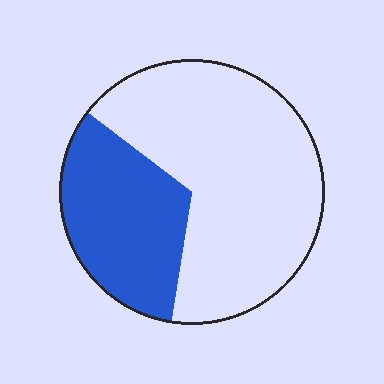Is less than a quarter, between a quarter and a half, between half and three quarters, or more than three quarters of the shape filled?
Between a quarter and a half.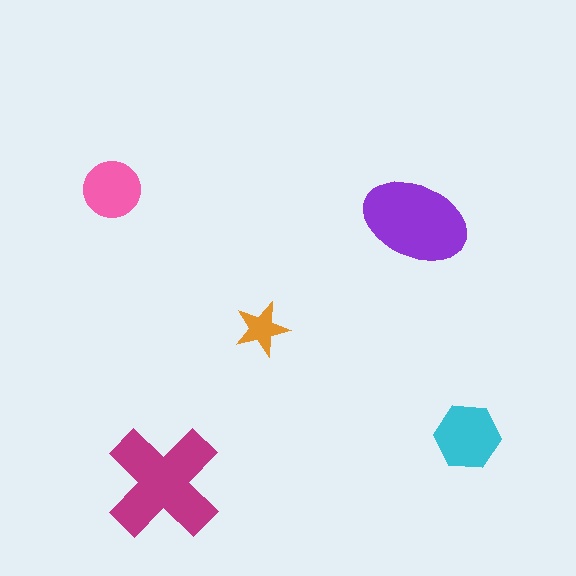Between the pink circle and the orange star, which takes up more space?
The pink circle.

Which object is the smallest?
The orange star.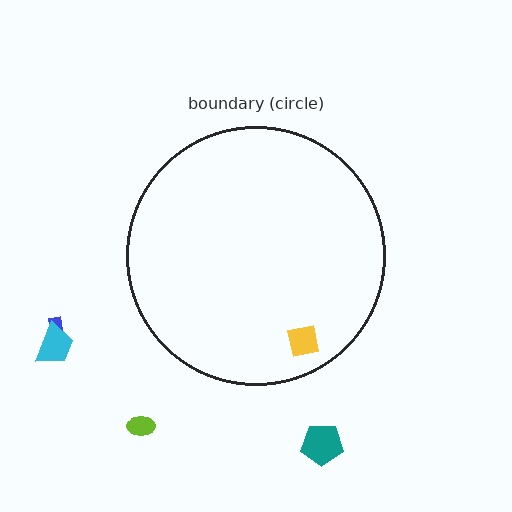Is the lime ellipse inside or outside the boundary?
Outside.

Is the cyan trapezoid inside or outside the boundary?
Outside.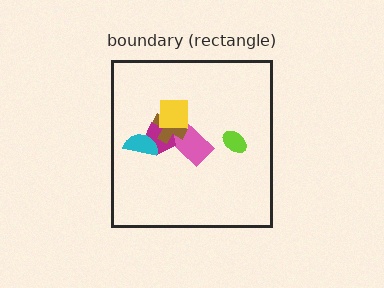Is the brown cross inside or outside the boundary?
Inside.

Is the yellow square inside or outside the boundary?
Inside.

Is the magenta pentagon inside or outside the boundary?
Inside.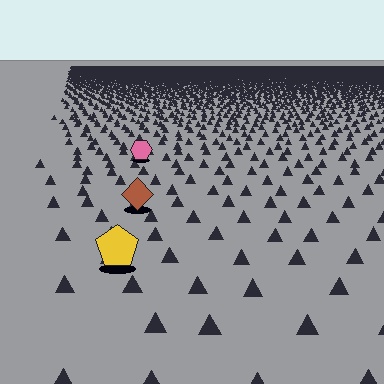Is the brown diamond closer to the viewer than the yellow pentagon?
No. The yellow pentagon is closer — you can tell from the texture gradient: the ground texture is coarser near it.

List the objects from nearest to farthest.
From nearest to farthest: the yellow pentagon, the brown diamond, the pink hexagon.